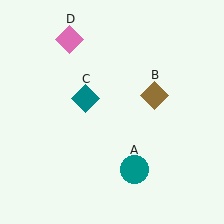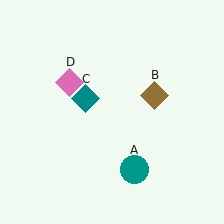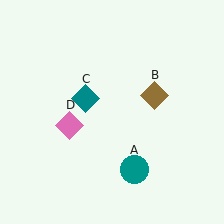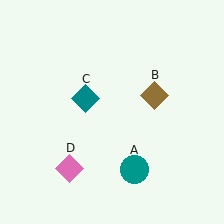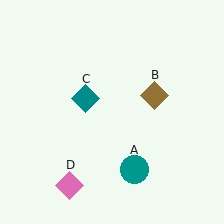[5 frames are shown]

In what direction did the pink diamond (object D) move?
The pink diamond (object D) moved down.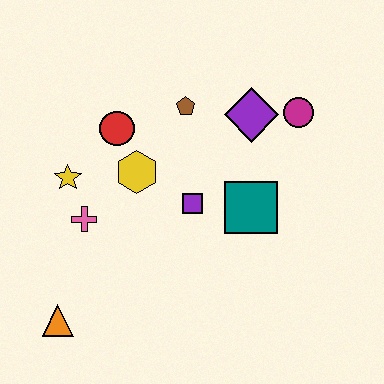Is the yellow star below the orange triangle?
No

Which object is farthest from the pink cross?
The magenta circle is farthest from the pink cross.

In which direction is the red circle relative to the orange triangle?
The red circle is above the orange triangle.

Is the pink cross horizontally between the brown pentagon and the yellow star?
Yes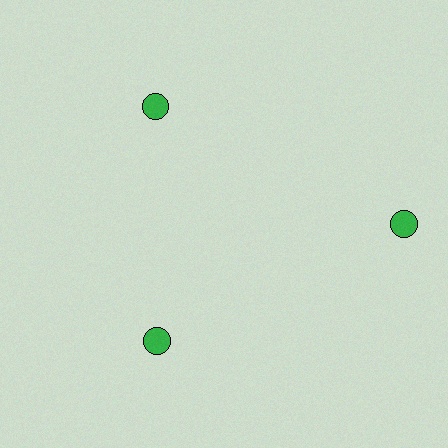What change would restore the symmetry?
The symmetry would be restored by moving it inward, back onto the ring so that all 3 circles sit at equal angles and equal distance from the center.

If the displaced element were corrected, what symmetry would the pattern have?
It would have 3-fold rotational symmetry — the pattern would map onto itself every 120 degrees.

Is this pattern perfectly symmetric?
No. The 3 green circles are arranged in a ring, but one element near the 3 o'clock position is pushed outward from the center, breaking the 3-fold rotational symmetry.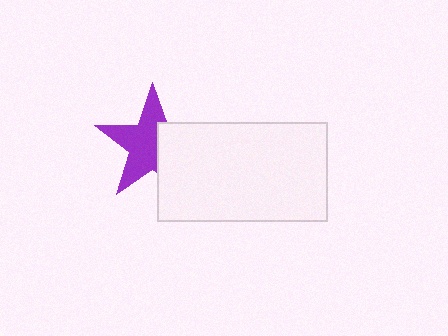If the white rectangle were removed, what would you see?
You would see the complete purple star.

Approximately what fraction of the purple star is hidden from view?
Roughly 39% of the purple star is hidden behind the white rectangle.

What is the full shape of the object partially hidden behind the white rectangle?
The partially hidden object is a purple star.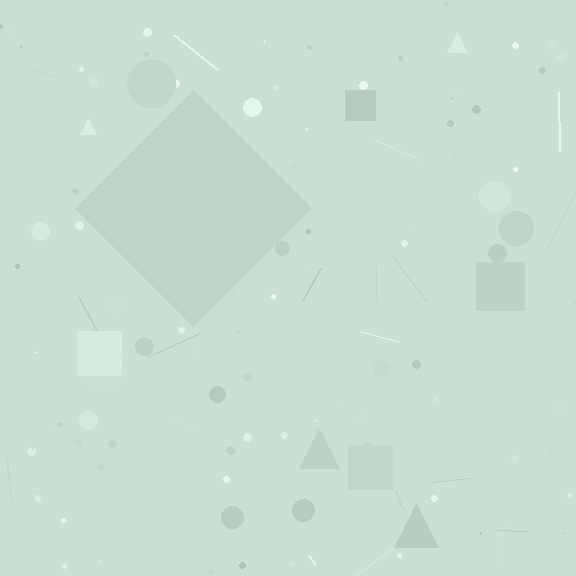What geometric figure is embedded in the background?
A diamond is embedded in the background.